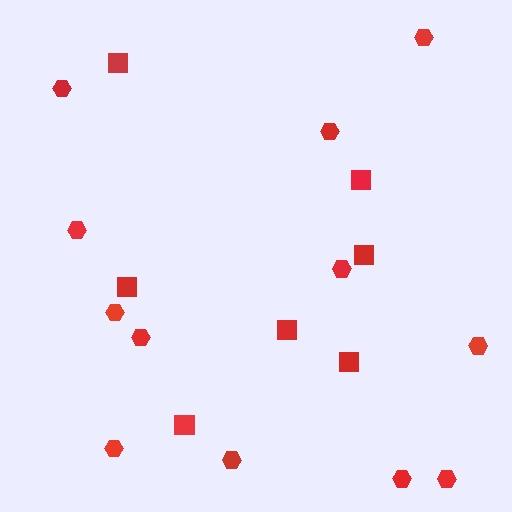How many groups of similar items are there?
There are 2 groups: one group of hexagons (12) and one group of squares (7).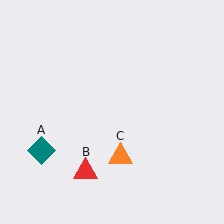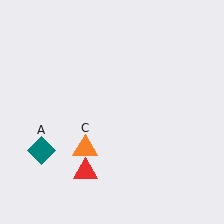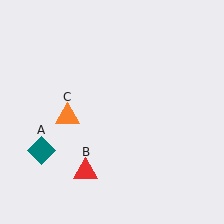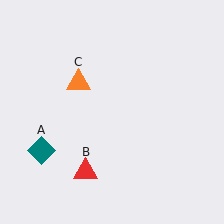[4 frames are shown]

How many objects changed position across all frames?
1 object changed position: orange triangle (object C).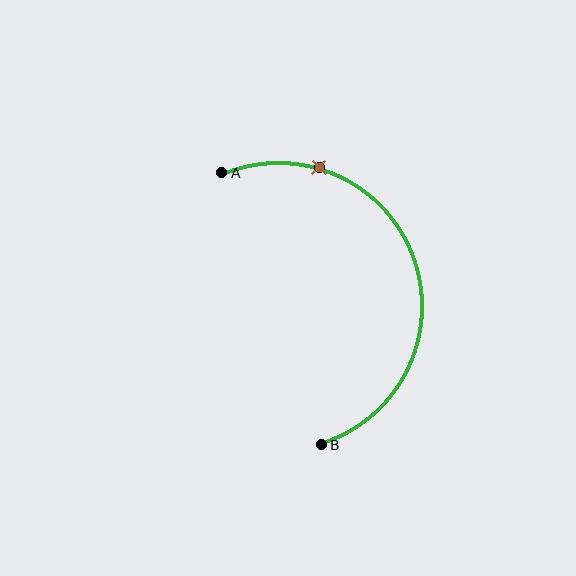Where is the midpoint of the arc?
The arc midpoint is the point on the curve farthest from the straight line joining A and B. It sits to the right of that line.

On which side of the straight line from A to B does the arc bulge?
The arc bulges to the right of the straight line connecting A and B.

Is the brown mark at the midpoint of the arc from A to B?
No. The brown mark lies on the arc but is closer to endpoint A. The arc midpoint would be at the point on the curve equidistant along the arc from both A and B.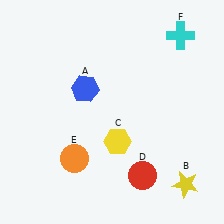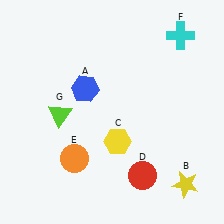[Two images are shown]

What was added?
A lime triangle (G) was added in Image 2.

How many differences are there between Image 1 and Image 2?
There is 1 difference between the two images.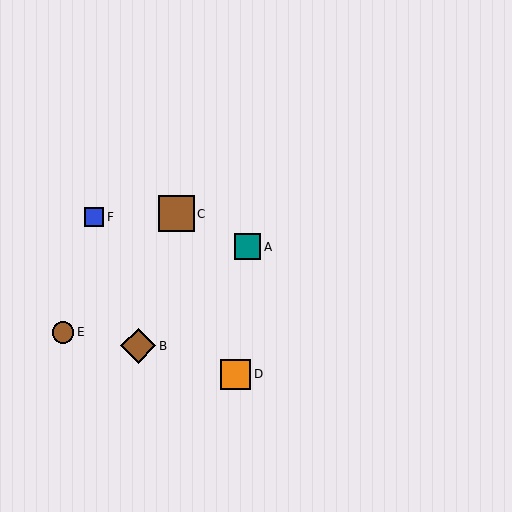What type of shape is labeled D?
Shape D is an orange square.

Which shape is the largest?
The brown square (labeled C) is the largest.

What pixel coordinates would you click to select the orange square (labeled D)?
Click at (236, 374) to select the orange square D.